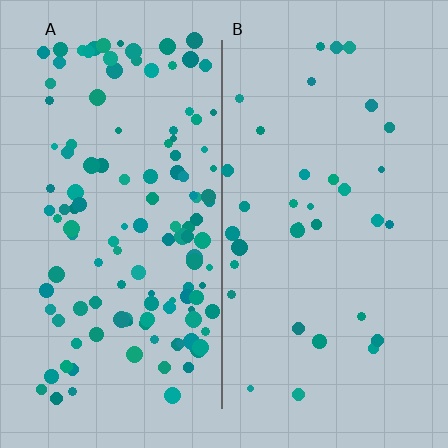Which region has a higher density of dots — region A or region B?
A (the left).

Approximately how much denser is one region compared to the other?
Approximately 3.6× — region A over region B.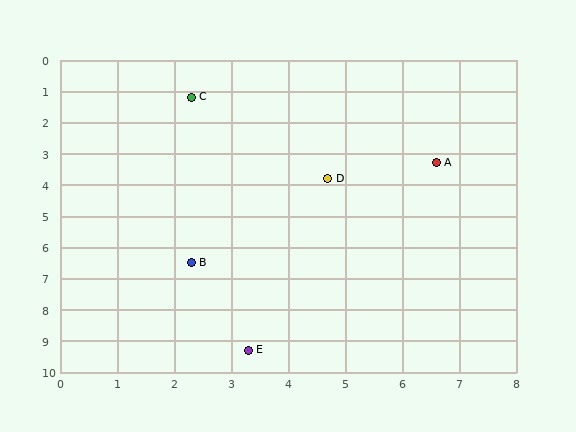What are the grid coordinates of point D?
Point D is at approximately (4.7, 3.8).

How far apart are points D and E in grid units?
Points D and E are about 5.7 grid units apart.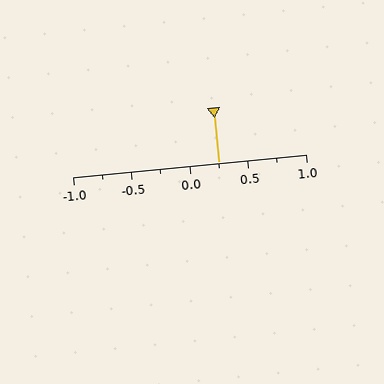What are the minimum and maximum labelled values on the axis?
The axis runs from -1.0 to 1.0.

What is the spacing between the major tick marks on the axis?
The major ticks are spaced 0.5 apart.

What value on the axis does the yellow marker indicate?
The marker indicates approximately 0.25.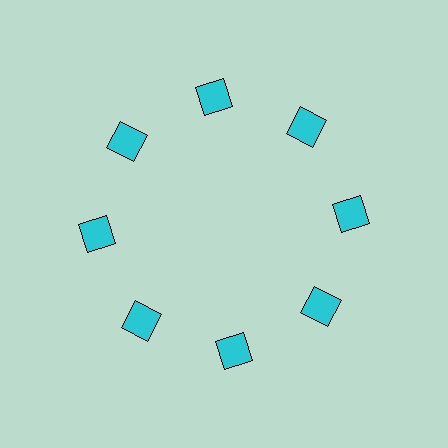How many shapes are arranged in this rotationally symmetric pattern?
There are 8 shapes, arranged in 8 groups of 1.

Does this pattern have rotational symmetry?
Yes, this pattern has 8-fold rotational symmetry. It looks the same after rotating 45 degrees around the center.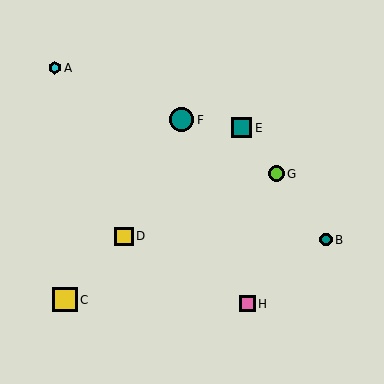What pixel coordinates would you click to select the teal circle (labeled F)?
Click at (182, 120) to select the teal circle F.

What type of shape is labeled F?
Shape F is a teal circle.